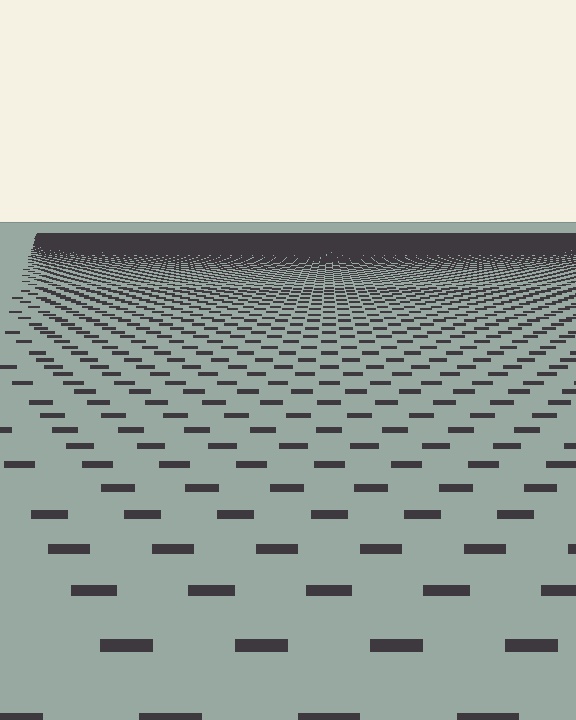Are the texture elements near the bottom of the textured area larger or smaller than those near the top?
Larger. Near the bottom, elements are closer to the viewer and appear at a bigger on-screen size.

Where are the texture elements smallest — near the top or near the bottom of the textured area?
Near the top.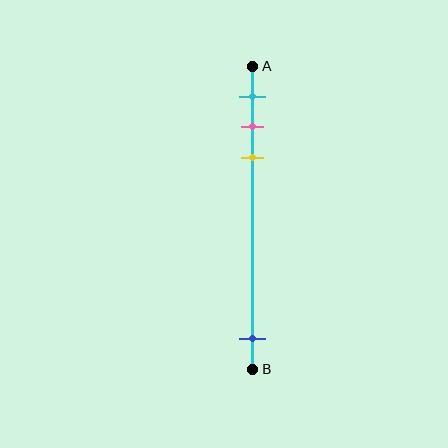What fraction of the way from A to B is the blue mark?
The blue mark is approximately 90% (0.9) of the way from A to B.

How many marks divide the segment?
There are 4 marks dividing the segment.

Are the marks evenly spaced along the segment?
No, the marks are not evenly spaced.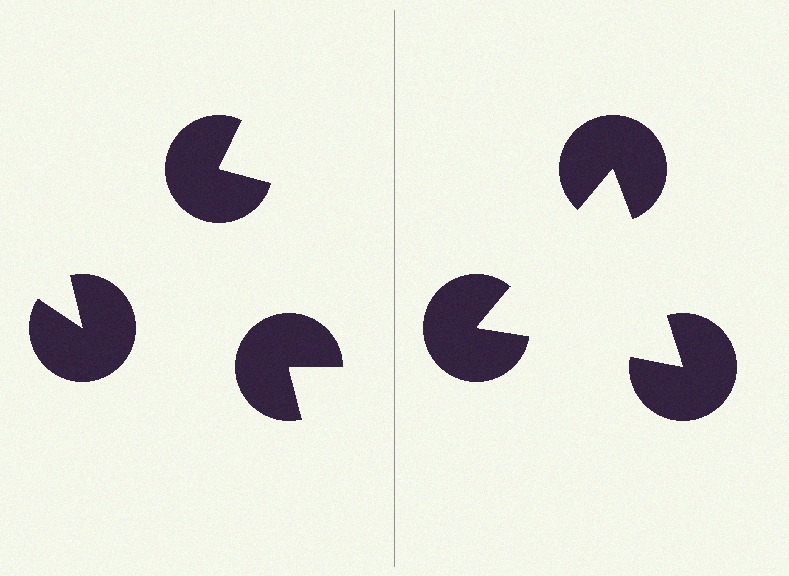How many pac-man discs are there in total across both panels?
6 — 3 on each side.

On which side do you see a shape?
An illusory triangle appears on the right side. On the left side the wedge cuts are rotated, so no coherent shape forms.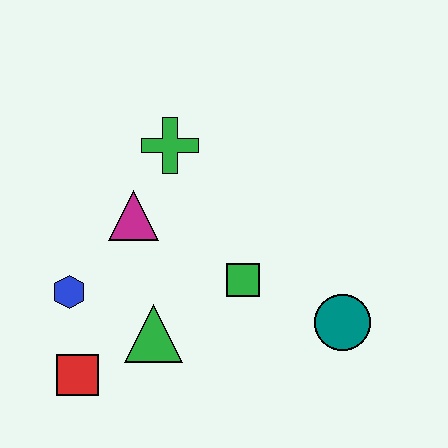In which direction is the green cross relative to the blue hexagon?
The green cross is above the blue hexagon.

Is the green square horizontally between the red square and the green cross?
No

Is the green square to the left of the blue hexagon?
No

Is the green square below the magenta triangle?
Yes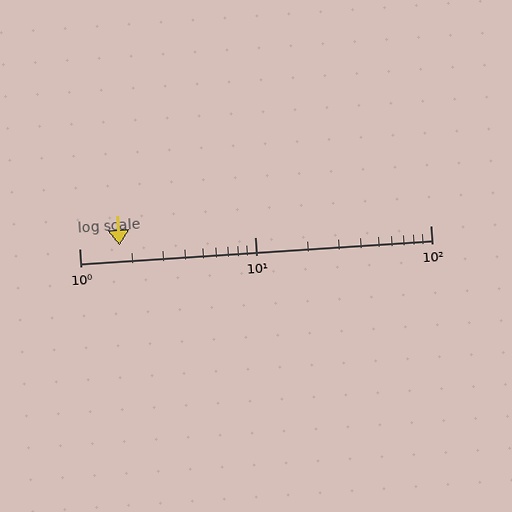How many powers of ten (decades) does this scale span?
The scale spans 2 decades, from 1 to 100.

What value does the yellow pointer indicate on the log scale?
The pointer indicates approximately 1.7.